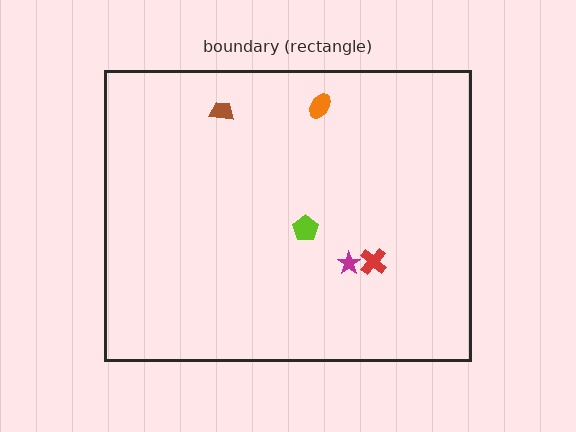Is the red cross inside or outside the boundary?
Inside.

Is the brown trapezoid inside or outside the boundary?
Inside.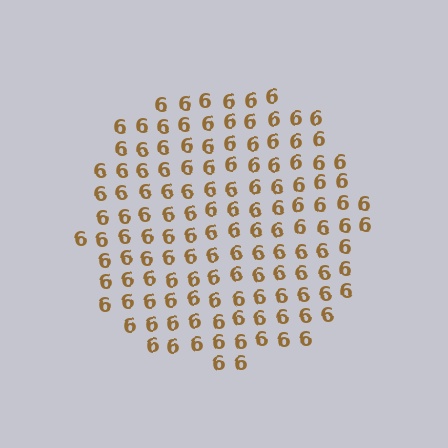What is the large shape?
The large shape is a circle.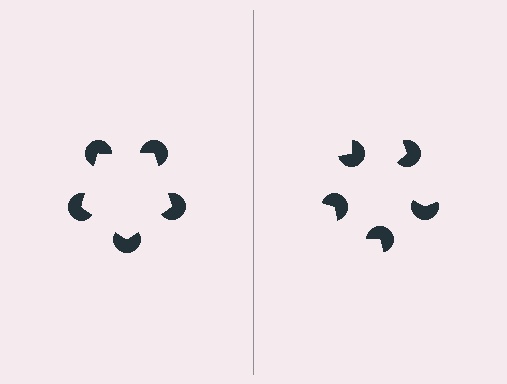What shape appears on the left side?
An illusory pentagon.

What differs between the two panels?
The pac-man discs are positioned identically on both sides; only the wedge orientations differ. On the left they align to a pentagon; on the right they are misaligned.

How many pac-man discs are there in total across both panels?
10 — 5 on each side.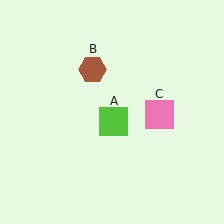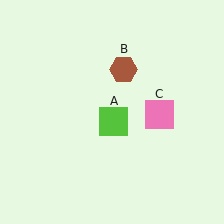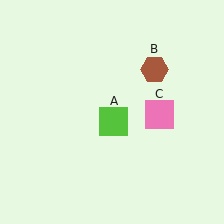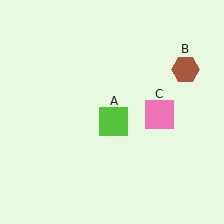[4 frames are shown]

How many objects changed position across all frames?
1 object changed position: brown hexagon (object B).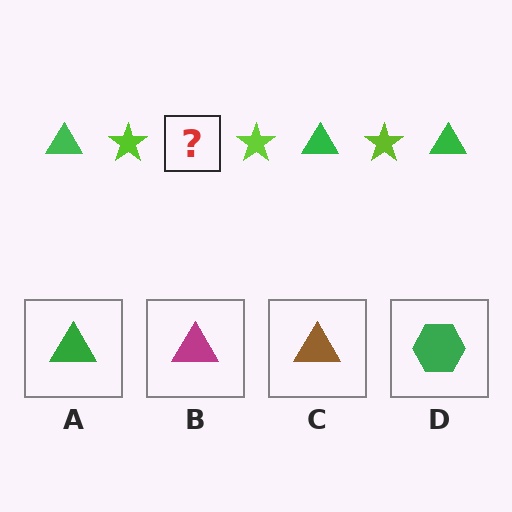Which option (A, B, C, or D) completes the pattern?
A.